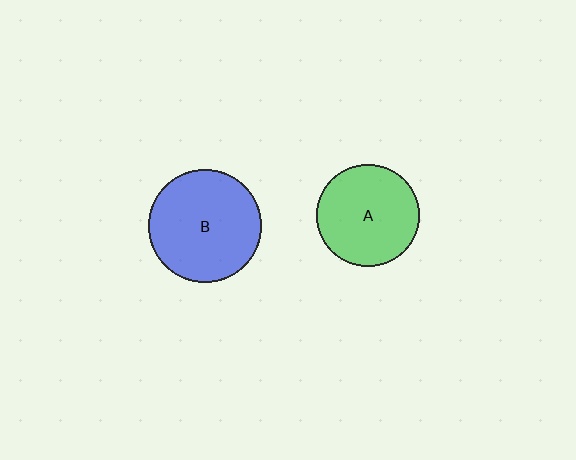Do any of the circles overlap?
No, none of the circles overlap.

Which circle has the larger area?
Circle B (blue).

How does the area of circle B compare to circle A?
Approximately 1.2 times.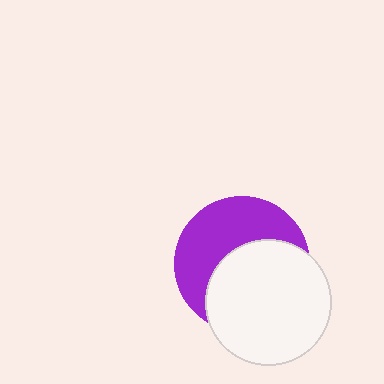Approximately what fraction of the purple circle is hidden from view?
Roughly 52% of the purple circle is hidden behind the white circle.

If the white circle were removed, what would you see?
You would see the complete purple circle.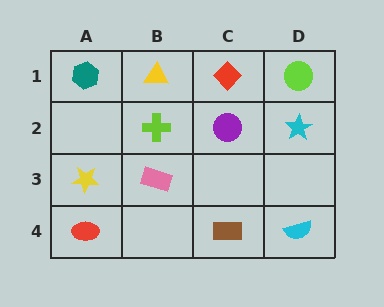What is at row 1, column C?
A red diamond.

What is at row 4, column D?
A cyan semicircle.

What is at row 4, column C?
A brown rectangle.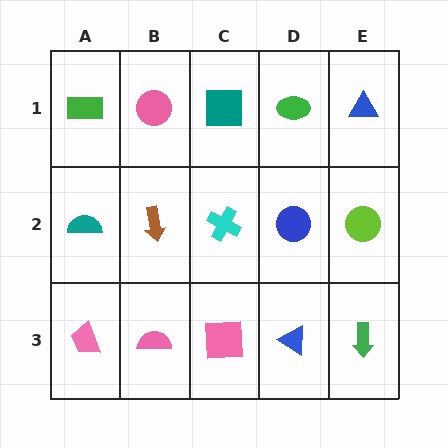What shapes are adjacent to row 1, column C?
A cyan cross (row 2, column C), a pink circle (row 1, column B), a green ellipse (row 1, column D).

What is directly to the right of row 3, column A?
A pink semicircle.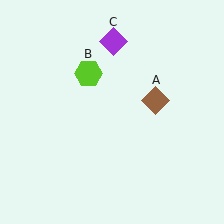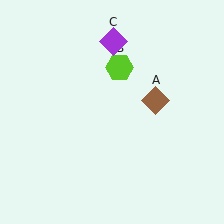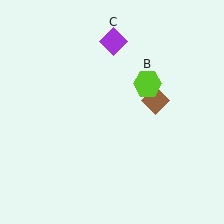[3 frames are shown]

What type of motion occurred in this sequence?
The lime hexagon (object B) rotated clockwise around the center of the scene.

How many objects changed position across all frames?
1 object changed position: lime hexagon (object B).